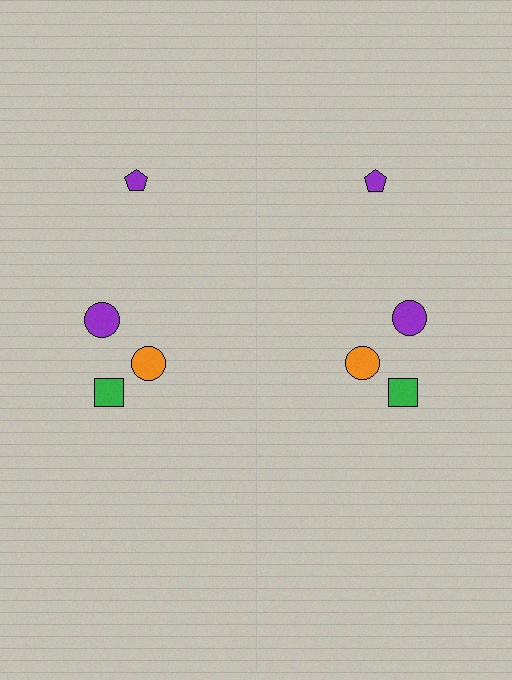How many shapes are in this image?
There are 8 shapes in this image.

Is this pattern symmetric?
Yes, this pattern has bilateral (reflection) symmetry.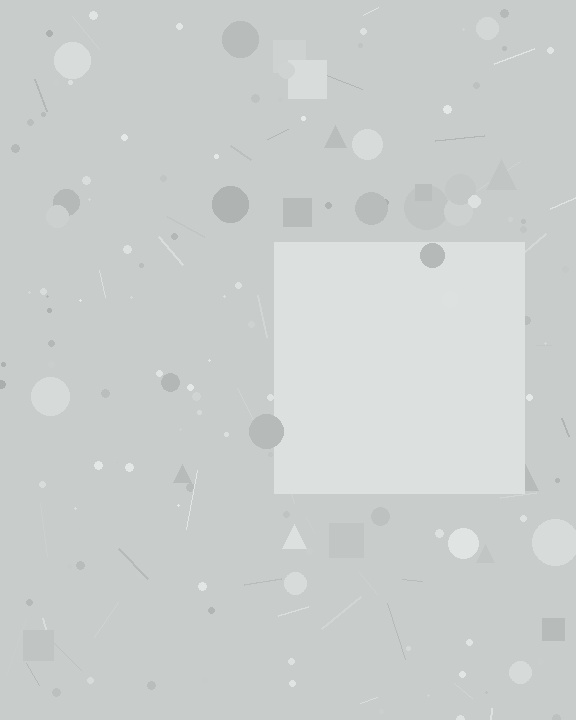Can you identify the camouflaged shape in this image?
The camouflaged shape is a square.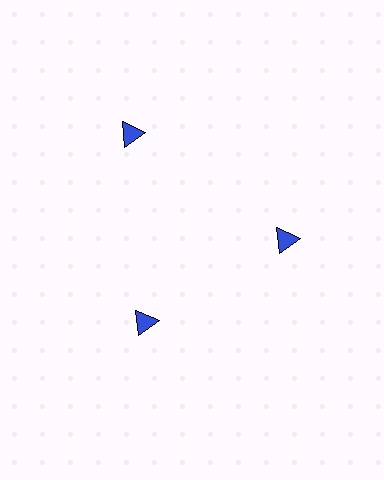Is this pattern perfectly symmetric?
No. The 3 blue triangles are arranged in a ring, but one element near the 11 o'clock position is pushed outward from the center, breaking the 3-fold rotational symmetry.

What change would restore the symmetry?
The symmetry would be restored by moving it inward, back onto the ring so that all 3 triangles sit at equal angles and equal distance from the center.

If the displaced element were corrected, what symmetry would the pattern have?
It would have 3-fold rotational symmetry — the pattern would map onto itself every 120 degrees.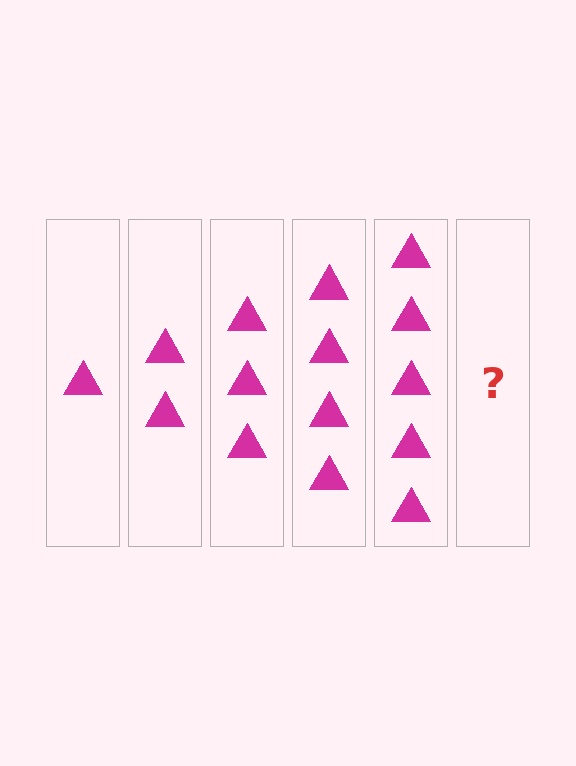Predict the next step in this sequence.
The next step is 6 triangles.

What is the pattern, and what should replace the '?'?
The pattern is that each step adds one more triangle. The '?' should be 6 triangles.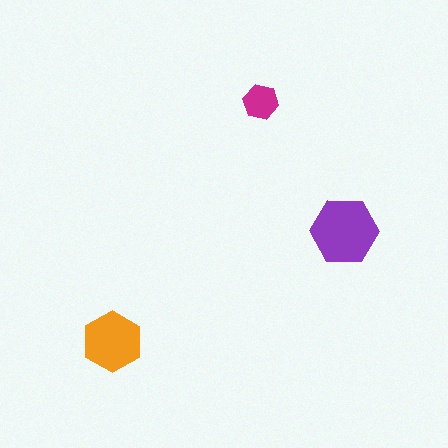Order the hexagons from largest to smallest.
the purple one, the orange one, the magenta one.